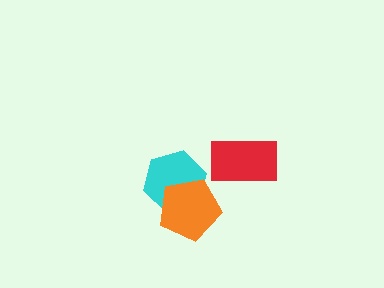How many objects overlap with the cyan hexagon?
1 object overlaps with the cyan hexagon.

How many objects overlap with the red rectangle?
0 objects overlap with the red rectangle.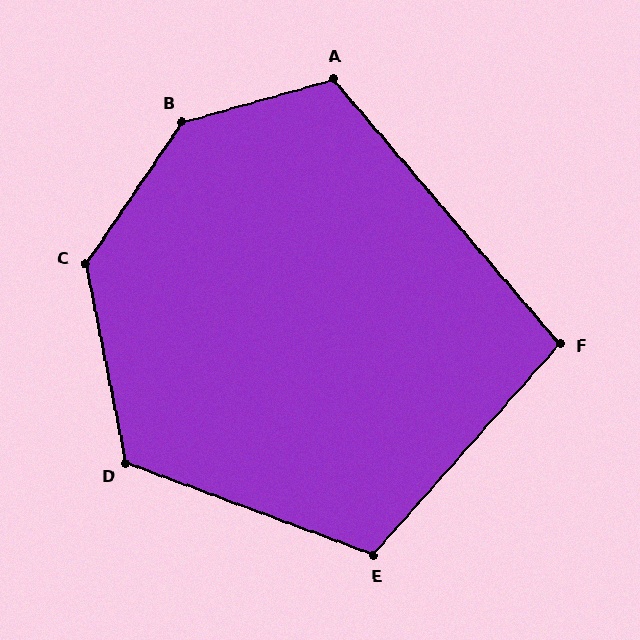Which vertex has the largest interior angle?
B, at approximately 140 degrees.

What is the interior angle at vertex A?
Approximately 115 degrees (obtuse).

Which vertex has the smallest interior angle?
F, at approximately 98 degrees.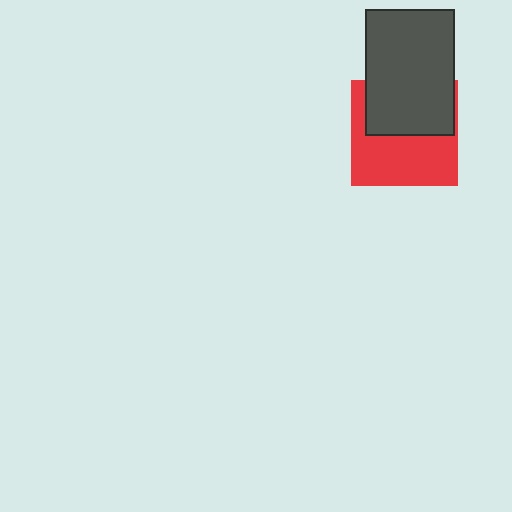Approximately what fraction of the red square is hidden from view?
Roughly 45% of the red square is hidden behind the dark gray rectangle.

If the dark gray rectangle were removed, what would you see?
You would see the complete red square.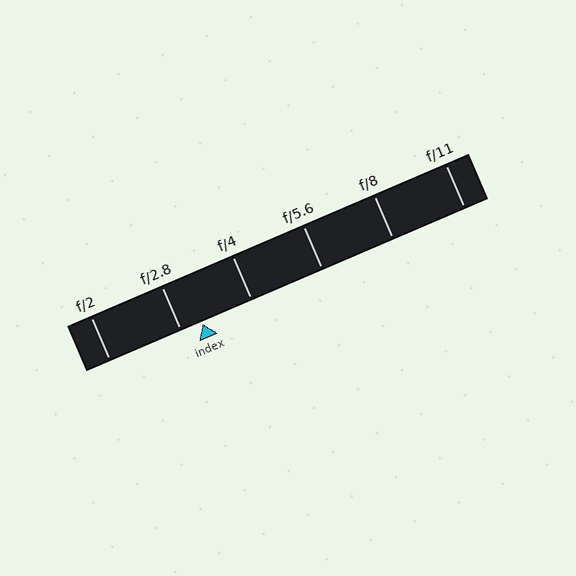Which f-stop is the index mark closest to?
The index mark is closest to f/2.8.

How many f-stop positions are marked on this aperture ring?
There are 6 f-stop positions marked.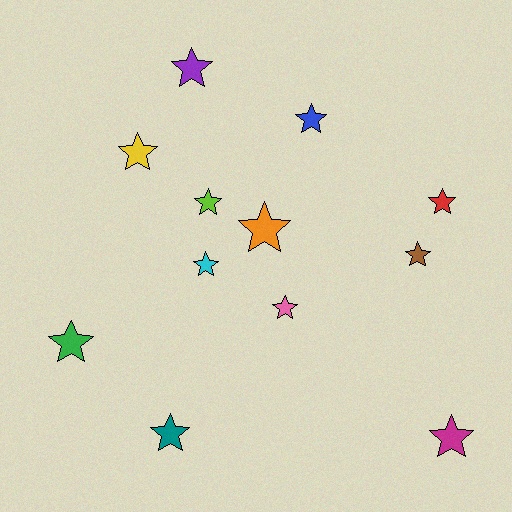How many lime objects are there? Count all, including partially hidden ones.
There is 1 lime object.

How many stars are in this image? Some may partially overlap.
There are 12 stars.